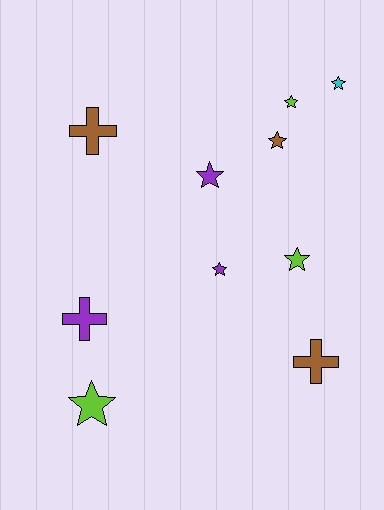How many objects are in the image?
There are 10 objects.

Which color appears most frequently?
Purple, with 3 objects.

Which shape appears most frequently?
Star, with 7 objects.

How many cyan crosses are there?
There are no cyan crosses.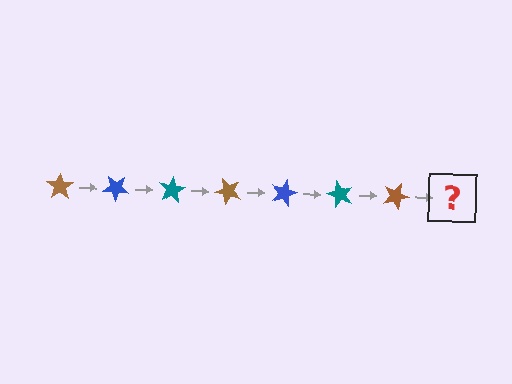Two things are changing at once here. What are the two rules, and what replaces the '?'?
The two rules are that it rotates 40 degrees each step and the color cycles through brown, blue, and teal. The '?' should be a blue star, rotated 280 degrees from the start.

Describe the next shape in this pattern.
It should be a blue star, rotated 280 degrees from the start.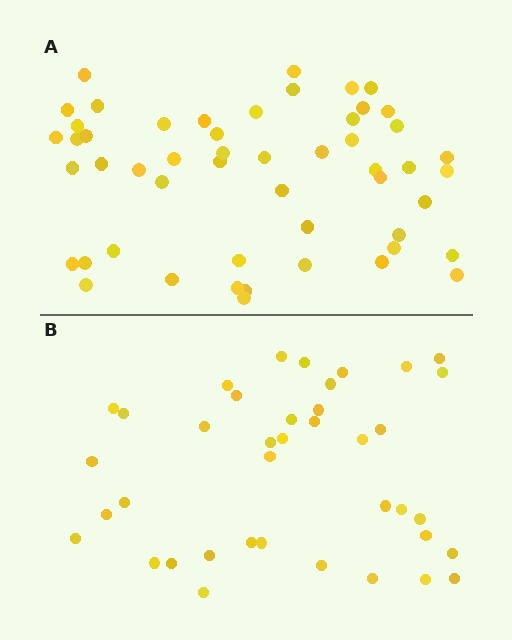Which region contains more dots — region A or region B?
Region A (the top region) has more dots.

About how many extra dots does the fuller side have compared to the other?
Region A has approximately 15 more dots than region B.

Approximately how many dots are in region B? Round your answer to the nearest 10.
About 40 dots. (The exact count is 39, which rounds to 40.)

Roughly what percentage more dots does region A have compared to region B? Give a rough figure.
About 35% more.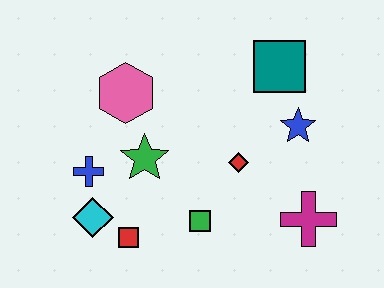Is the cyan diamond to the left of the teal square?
Yes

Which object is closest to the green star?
The blue cross is closest to the green star.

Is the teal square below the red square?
No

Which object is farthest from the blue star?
The cyan diamond is farthest from the blue star.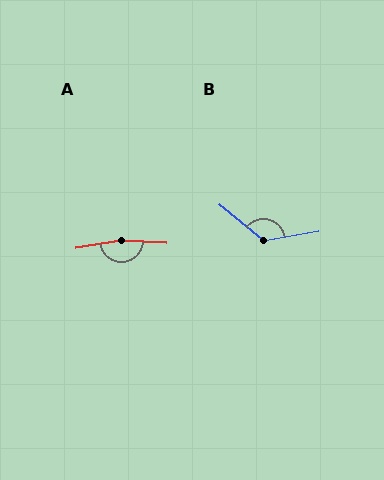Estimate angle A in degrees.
Approximately 168 degrees.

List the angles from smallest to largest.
B (132°), A (168°).